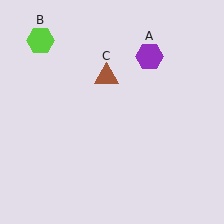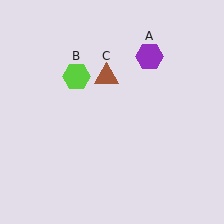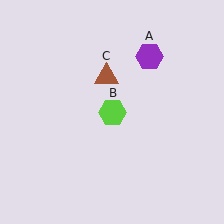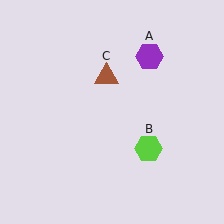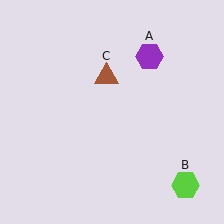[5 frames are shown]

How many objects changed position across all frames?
1 object changed position: lime hexagon (object B).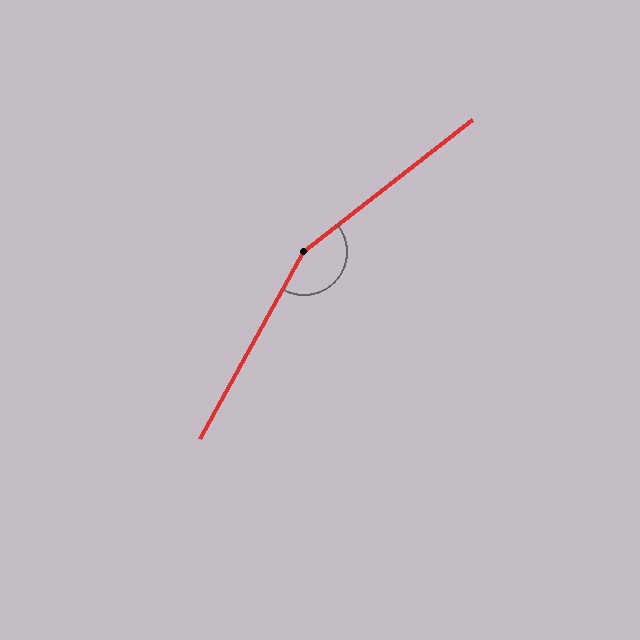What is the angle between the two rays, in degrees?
Approximately 157 degrees.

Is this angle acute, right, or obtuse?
It is obtuse.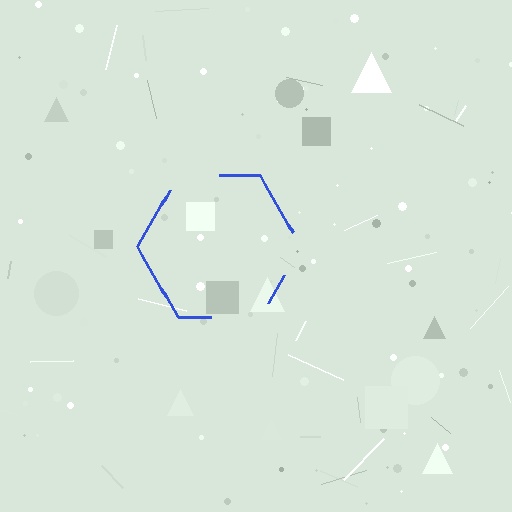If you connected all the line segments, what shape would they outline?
They would outline a hexagon.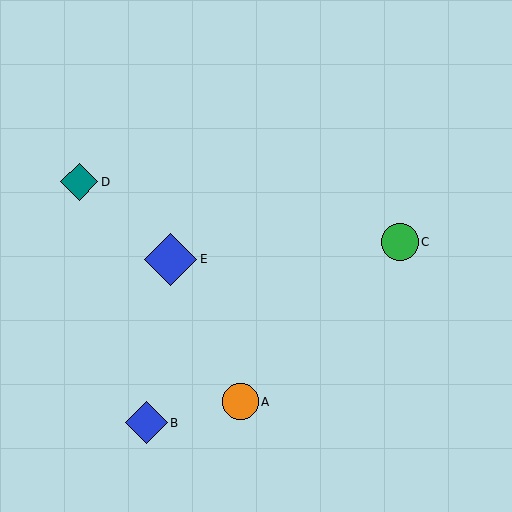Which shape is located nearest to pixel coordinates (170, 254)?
The blue diamond (labeled E) at (171, 259) is nearest to that location.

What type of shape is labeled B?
Shape B is a blue diamond.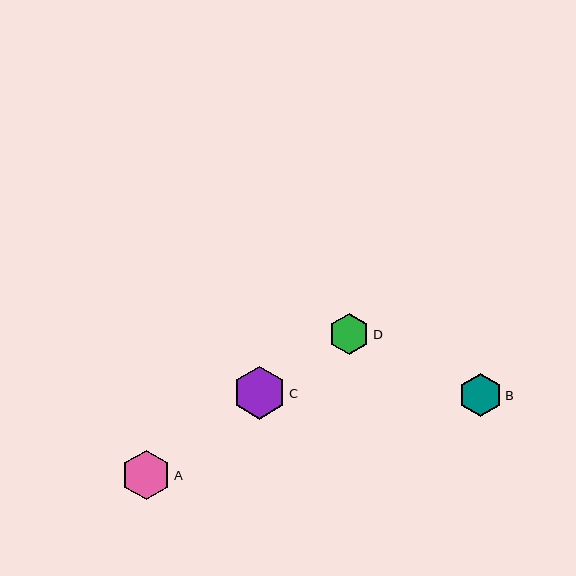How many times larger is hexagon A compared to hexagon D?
Hexagon A is approximately 1.2 times the size of hexagon D.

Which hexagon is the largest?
Hexagon C is the largest with a size of approximately 53 pixels.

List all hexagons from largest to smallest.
From largest to smallest: C, A, B, D.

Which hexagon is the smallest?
Hexagon D is the smallest with a size of approximately 41 pixels.